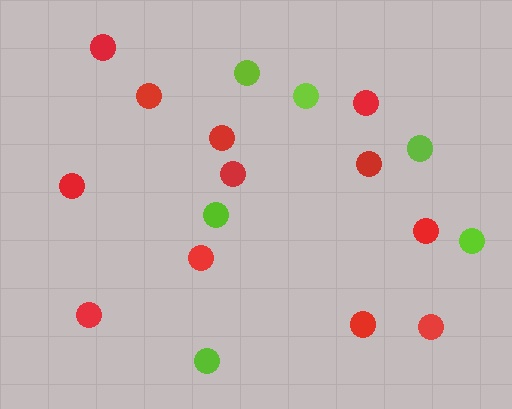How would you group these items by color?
There are 2 groups: one group of red circles (12) and one group of lime circles (6).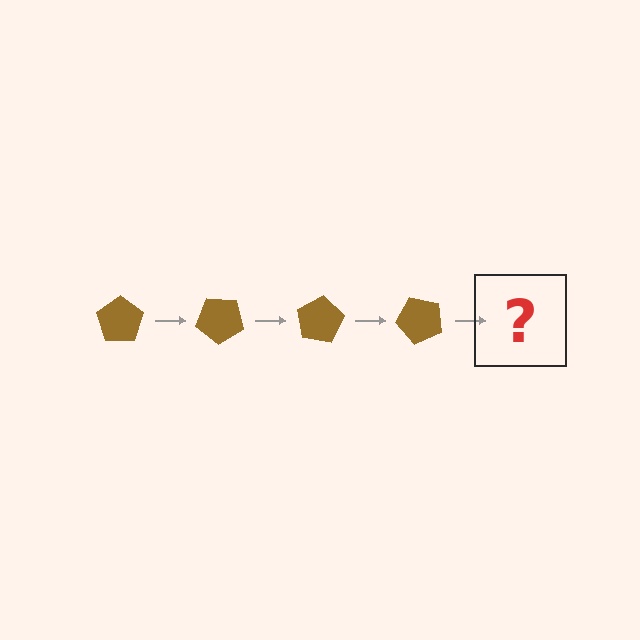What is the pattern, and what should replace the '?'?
The pattern is that the pentagon rotates 40 degrees each step. The '?' should be a brown pentagon rotated 160 degrees.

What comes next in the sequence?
The next element should be a brown pentagon rotated 160 degrees.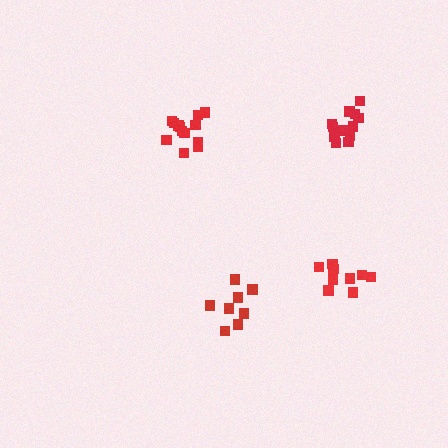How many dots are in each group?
Group 1: 12 dots, Group 2: 8 dots, Group 3: 13 dots, Group 4: 9 dots (42 total).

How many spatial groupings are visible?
There are 4 spatial groupings.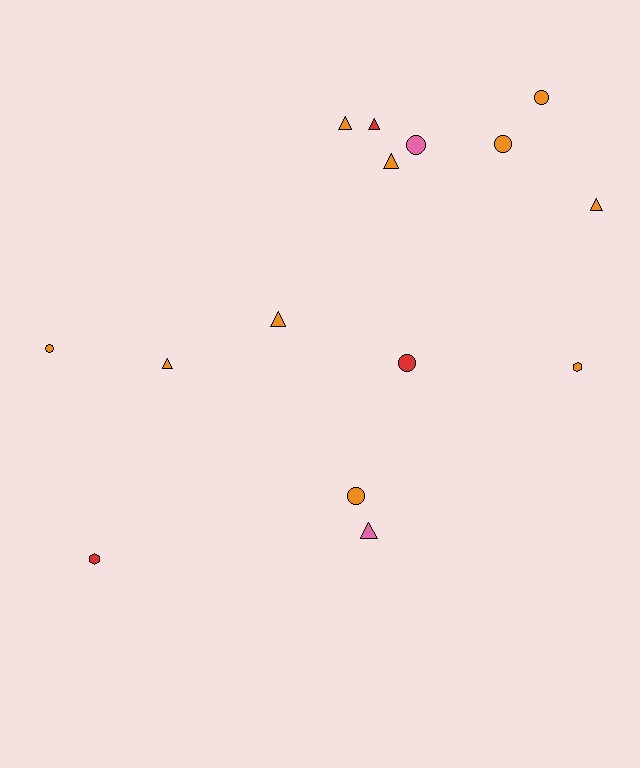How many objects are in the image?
There are 15 objects.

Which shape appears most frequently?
Triangle, with 7 objects.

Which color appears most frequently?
Orange, with 10 objects.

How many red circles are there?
There is 1 red circle.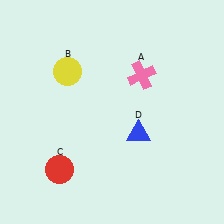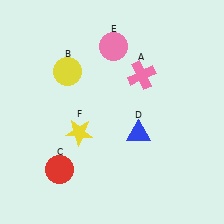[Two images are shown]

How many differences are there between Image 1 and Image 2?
There are 2 differences between the two images.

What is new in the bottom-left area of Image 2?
A yellow star (F) was added in the bottom-left area of Image 2.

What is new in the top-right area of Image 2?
A pink circle (E) was added in the top-right area of Image 2.